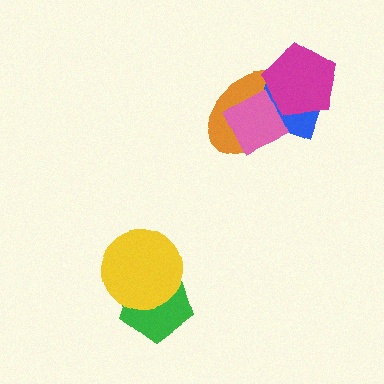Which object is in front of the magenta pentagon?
The pink diamond is in front of the magenta pentagon.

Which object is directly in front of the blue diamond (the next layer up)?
The magenta pentagon is directly in front of the blue diamond.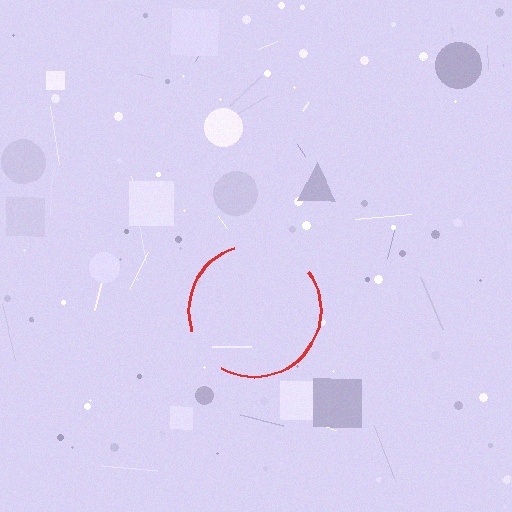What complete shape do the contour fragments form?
The contour fragments form a circle.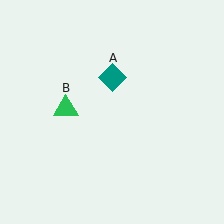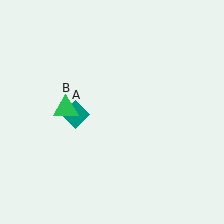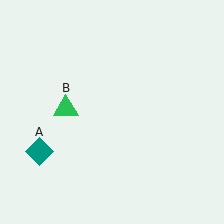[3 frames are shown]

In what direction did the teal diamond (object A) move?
The teal diamond (object A) moved down and to the left.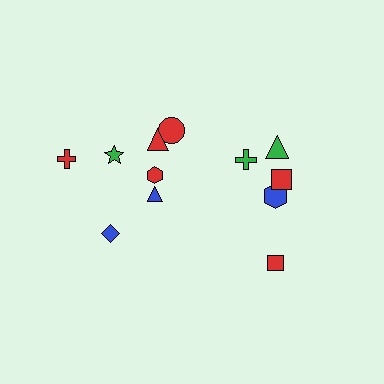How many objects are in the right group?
There are 5 objects.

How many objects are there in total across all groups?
There are 12 objects.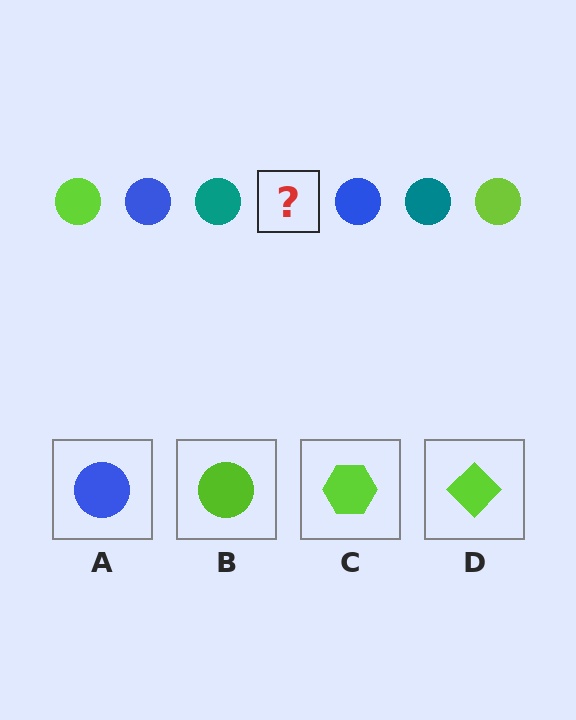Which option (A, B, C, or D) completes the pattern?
B.